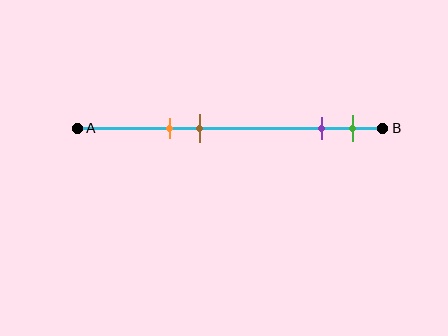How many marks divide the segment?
There are 4 marks dividing the segment.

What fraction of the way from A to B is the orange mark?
The orange mark is approximately 30% (0.3) of the way from A to B.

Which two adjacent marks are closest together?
The purple and green marks are the closest adjacent pair.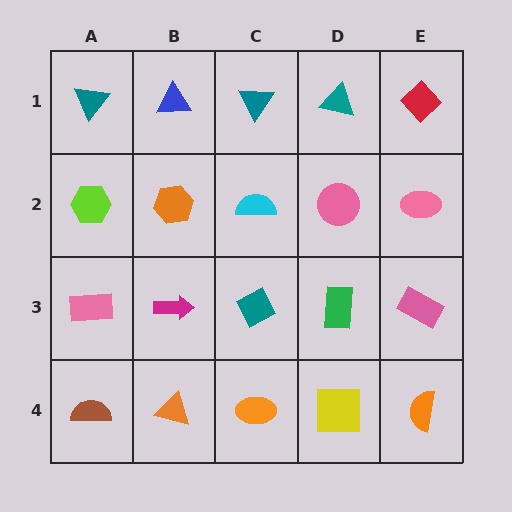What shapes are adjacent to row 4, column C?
A teal diamond (row 3, column C), an orange triangle (row 4, column B), a yellow square (row 4, column D).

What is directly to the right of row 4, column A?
An orange triangle.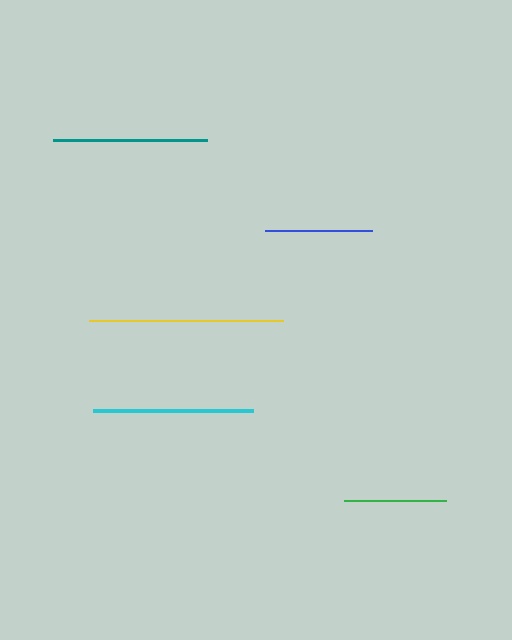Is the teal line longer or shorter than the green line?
The teal line is longer than the green line.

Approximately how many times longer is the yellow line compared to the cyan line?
The yellow line is approximately 1.2 times the length of the cyan line.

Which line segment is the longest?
The yellow line is the longest at approximately 194 pixels.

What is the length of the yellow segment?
The yellow segment is approximately 194 pixels long.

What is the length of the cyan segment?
The cyan segment is approximately 161 pixels long.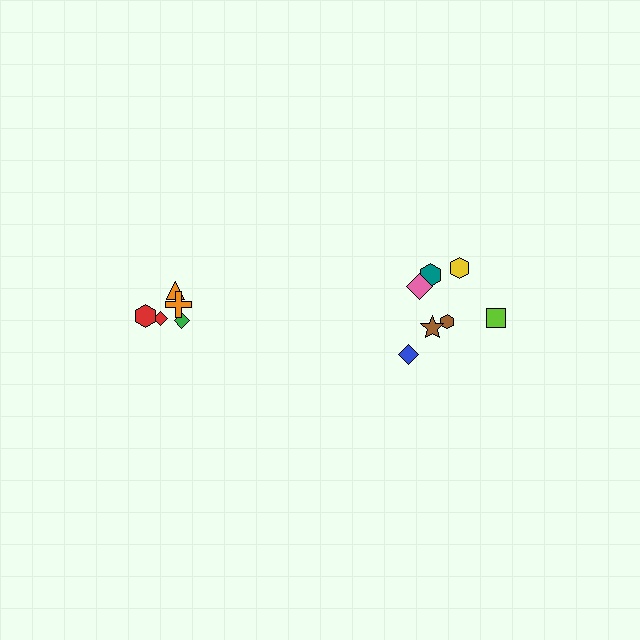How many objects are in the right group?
There are 7 objects.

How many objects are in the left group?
There are 5 objects.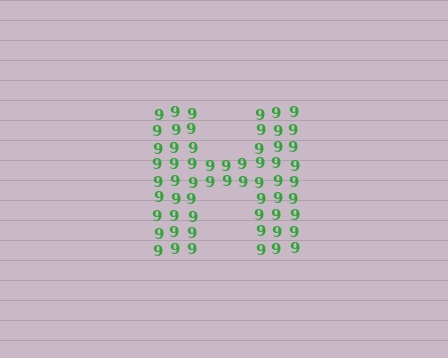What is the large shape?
The large shape is the letter H.